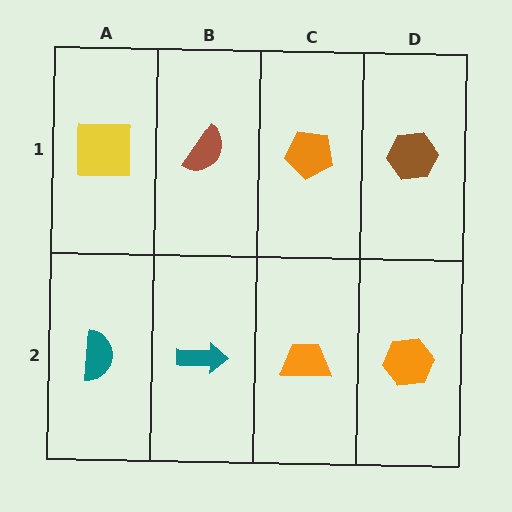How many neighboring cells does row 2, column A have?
2.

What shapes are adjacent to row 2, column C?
An orange pentagon (row 1, column C), a teal arrow (row 2, column B), an orange hexagon (row 2, column D).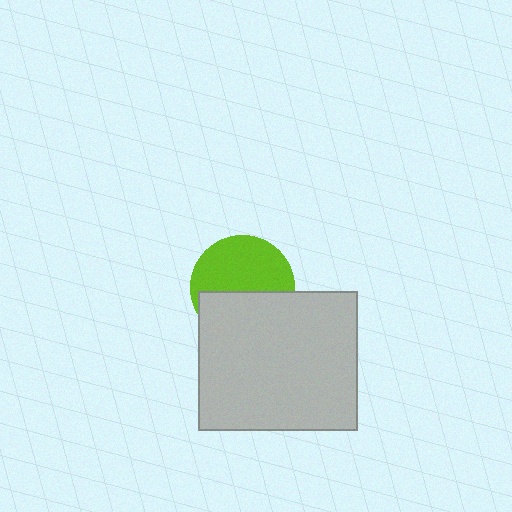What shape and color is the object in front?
The object in front is a light gray rectangle.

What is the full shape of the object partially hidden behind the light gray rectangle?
The partially hidden object is a lime circle.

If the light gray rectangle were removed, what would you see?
You would see the complete lime circle.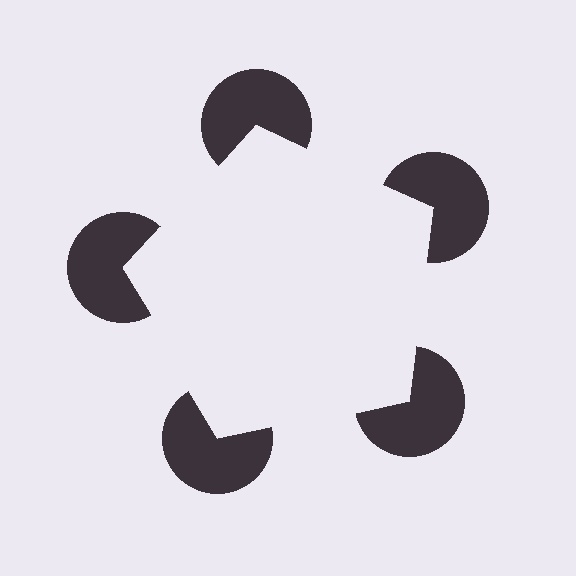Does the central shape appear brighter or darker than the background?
It typically appears slightly brighter than the background, even though no actual brightness change is drawn.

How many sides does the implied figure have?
5 sides.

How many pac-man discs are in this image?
There are 5 — one at each vertex of the illusory pentagon.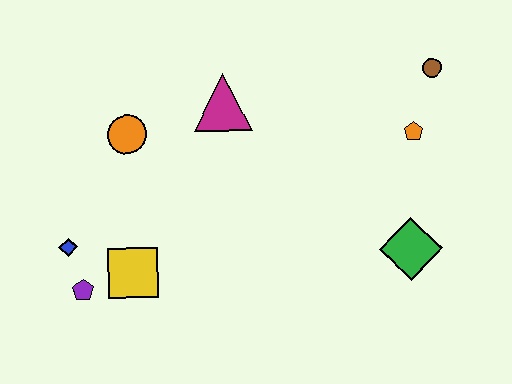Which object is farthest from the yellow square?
The brown circle is farthest from the yellow square.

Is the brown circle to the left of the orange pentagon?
No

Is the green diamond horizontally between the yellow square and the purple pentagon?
No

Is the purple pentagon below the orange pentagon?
Yes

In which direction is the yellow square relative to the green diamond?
The yellow square is to the left of the green diamond.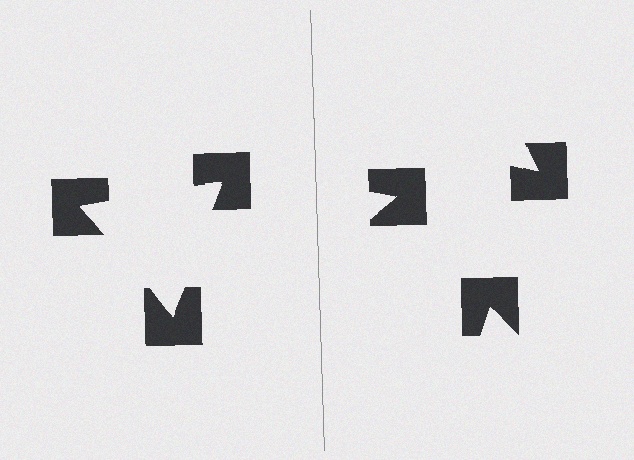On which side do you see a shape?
An illusory triangle appears on the left side. On the right side the wedge cuts are rotated, so no coherent shape forms.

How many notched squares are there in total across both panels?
6 — 3 on each side.